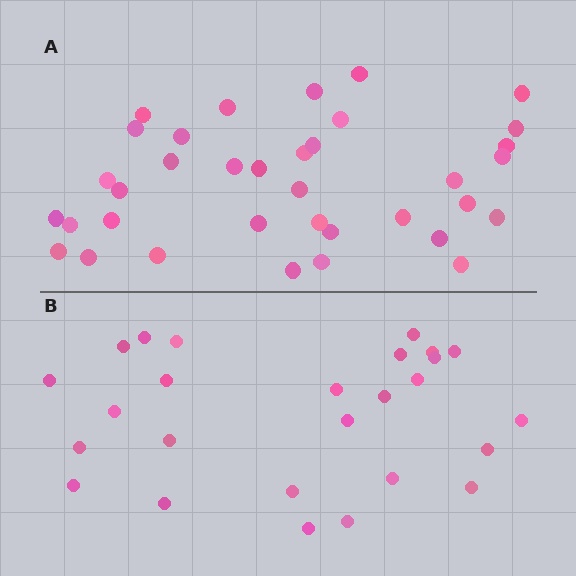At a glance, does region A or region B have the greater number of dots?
Region A (the top region) has more dots.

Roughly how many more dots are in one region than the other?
Region A has roughly 10 or so more dots than region B.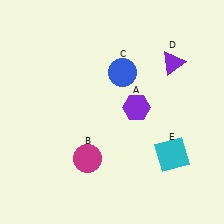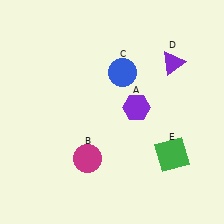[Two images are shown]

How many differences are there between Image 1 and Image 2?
There is 1 difference between the two images.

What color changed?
The square (E) changed from cyan in Image 1 to green in Image 2.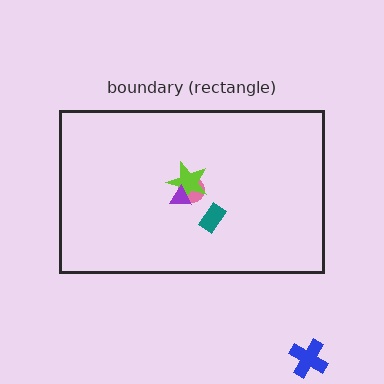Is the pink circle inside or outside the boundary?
Inside.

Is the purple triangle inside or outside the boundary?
Inside.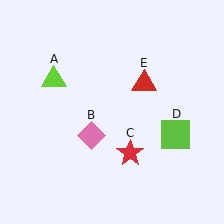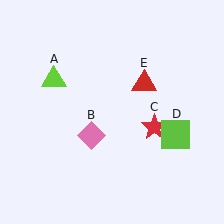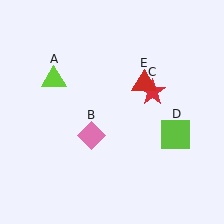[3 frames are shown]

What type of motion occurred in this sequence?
The red star (object C) rotated counterclockwise around the center of the scene.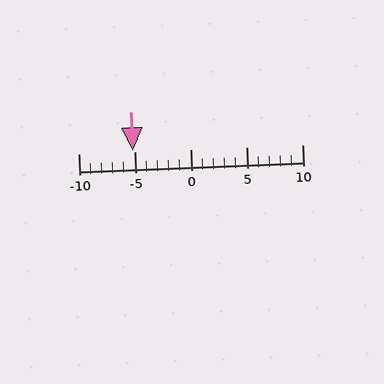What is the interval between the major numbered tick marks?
The major tick marks are spaced 5 units apart.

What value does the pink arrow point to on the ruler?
The pink arrow points to approximately -5.